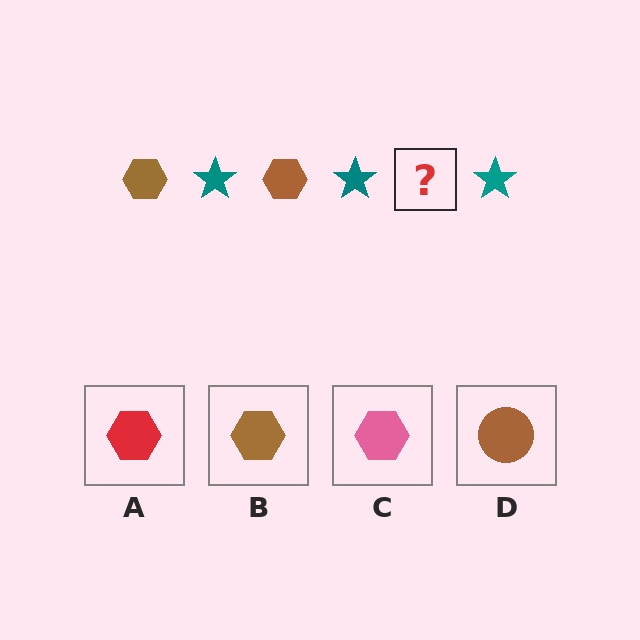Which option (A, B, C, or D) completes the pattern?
B.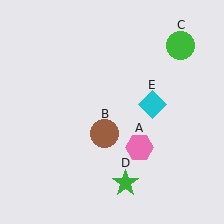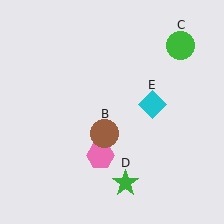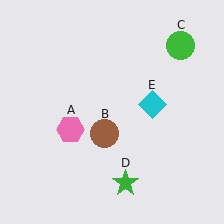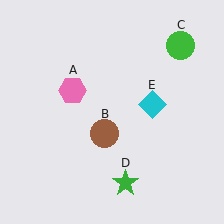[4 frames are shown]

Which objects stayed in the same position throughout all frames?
Brown circle (object B) and green circle (object C) and green star (object D) and cyan diamond (object E) remained stationary.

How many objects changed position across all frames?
1 object changed position: pink hexagon (object A).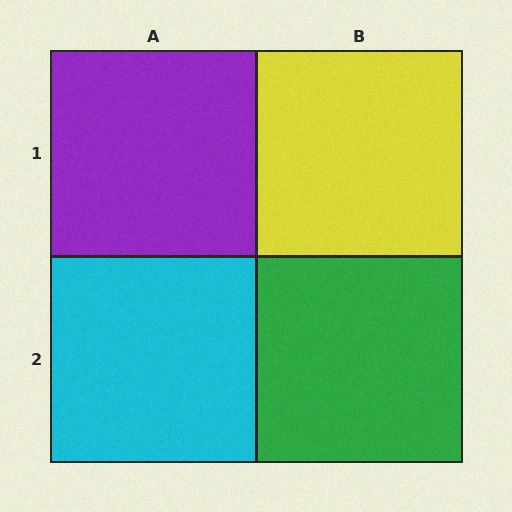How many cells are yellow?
1 cell is yellow.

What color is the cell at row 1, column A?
Purple.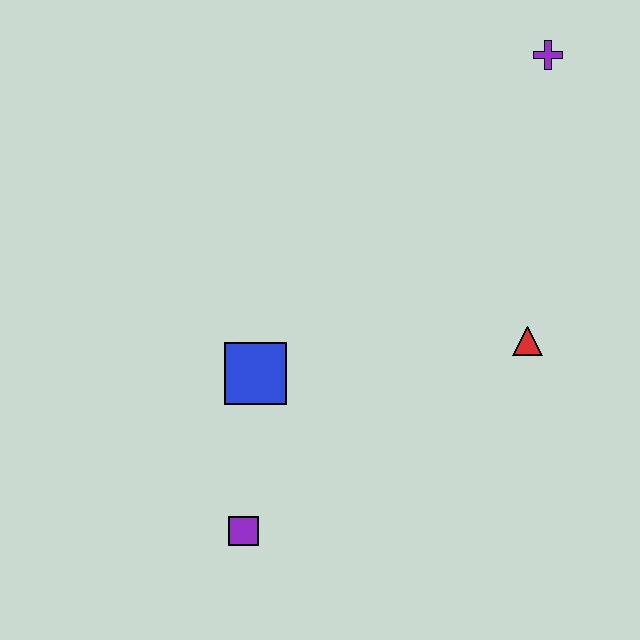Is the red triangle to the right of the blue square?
Yes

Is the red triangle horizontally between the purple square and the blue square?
No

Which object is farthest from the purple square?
The purple cross is farthest from the purple square.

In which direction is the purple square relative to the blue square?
The purple square is below the blue square.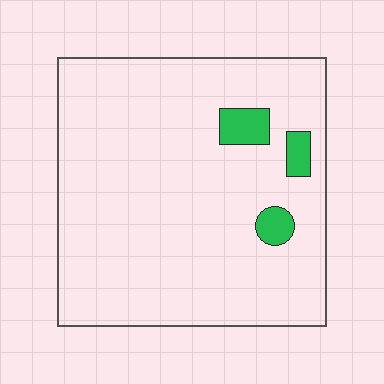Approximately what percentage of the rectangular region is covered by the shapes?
Approximately 5%.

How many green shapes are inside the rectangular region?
3.